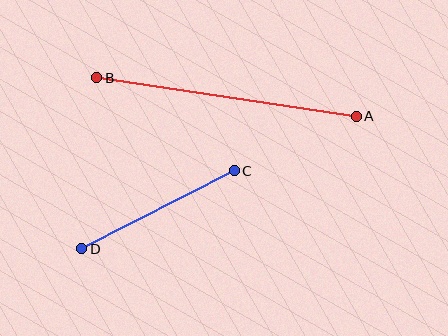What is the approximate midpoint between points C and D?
The midpoint is at approximately (158, 210) pixels.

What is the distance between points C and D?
The distance is approximately 171 pixels.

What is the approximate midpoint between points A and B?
The midpoint is at approximately (227, 97) pixels.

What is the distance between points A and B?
The distance is approximately 262 pixels.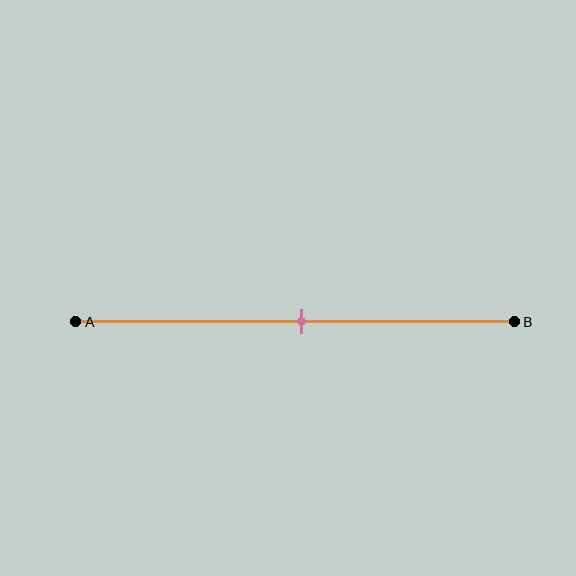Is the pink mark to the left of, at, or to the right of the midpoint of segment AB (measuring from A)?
The pink mark is approximately at the midpoint of segment AB.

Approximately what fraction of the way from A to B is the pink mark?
The pink mark is approximately 50% of the way from A to B.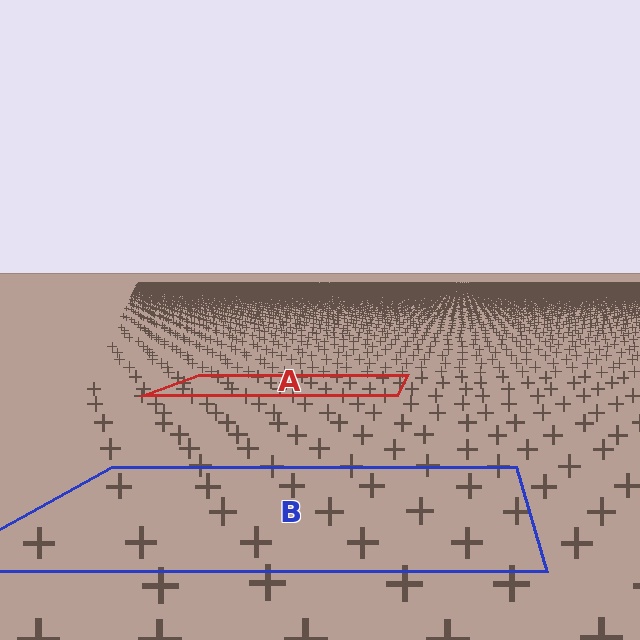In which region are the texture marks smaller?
The texture marks are smaller in region A, because it is farther away.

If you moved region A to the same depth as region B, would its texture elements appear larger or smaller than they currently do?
They would appear larger. At a closer depth, the same texture elements are projected at a bigger on-screen size.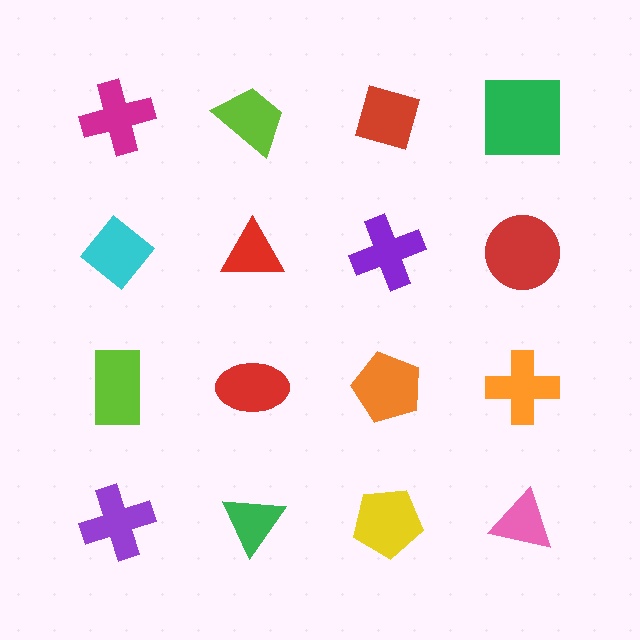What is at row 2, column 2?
A red triangle.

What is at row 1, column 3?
A red diamond.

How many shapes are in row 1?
4 shapes.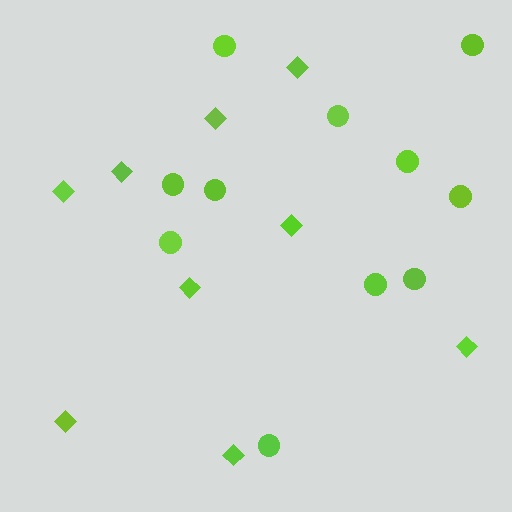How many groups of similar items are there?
There are 2 groups: one group of diamonds (9) and one group of circles (11).